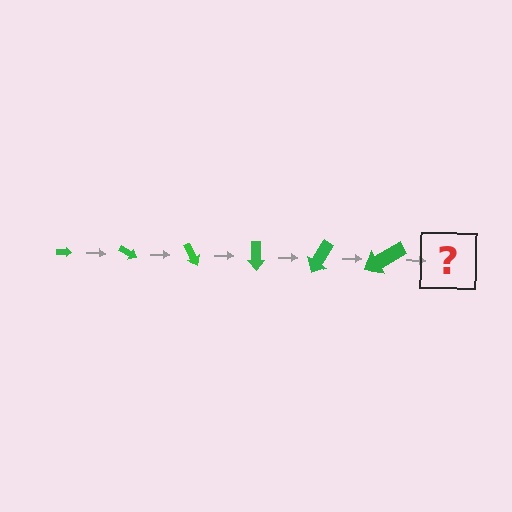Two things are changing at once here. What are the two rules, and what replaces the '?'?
The two rules are that the arrow grows larger each step and it rotates 30 degrees each step. The '?' should be an arrow, larger than the previous one and rotated 180 degrees from the start.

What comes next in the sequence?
The next element should be an arrow, larger than the previous one and rotated 180 degrees from the start.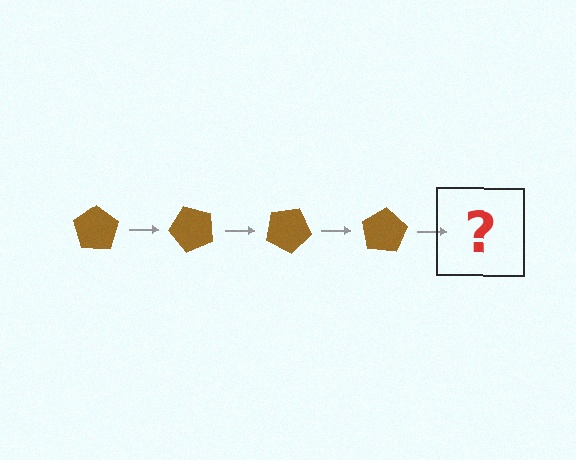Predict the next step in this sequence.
The next step is a brown pentagon rotated 200 degrees.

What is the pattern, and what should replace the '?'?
The pattern is that the pentagon rotates 50 degrees each step. The '?' should be a brown pentagon rotated 200 degrees.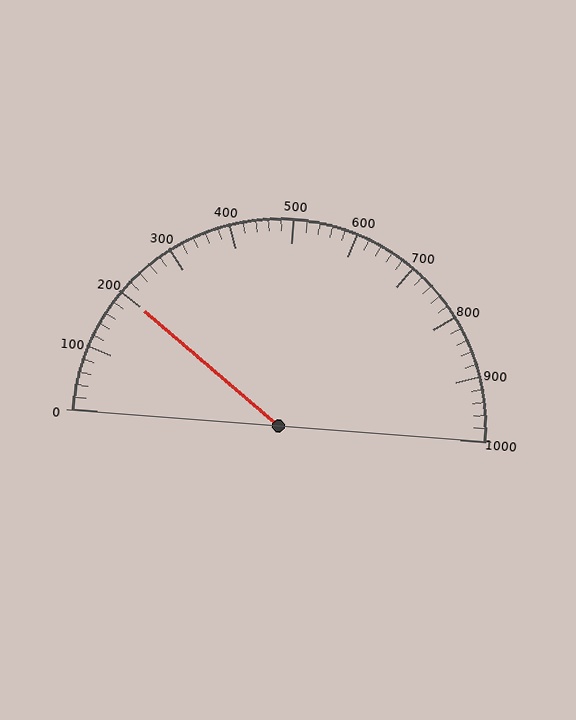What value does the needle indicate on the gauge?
The needle indicates approximately 200.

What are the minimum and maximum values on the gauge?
The gauge ranges from 0 to 1000.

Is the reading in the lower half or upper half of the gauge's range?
The reading is in the lower half of the range (0 to 1000).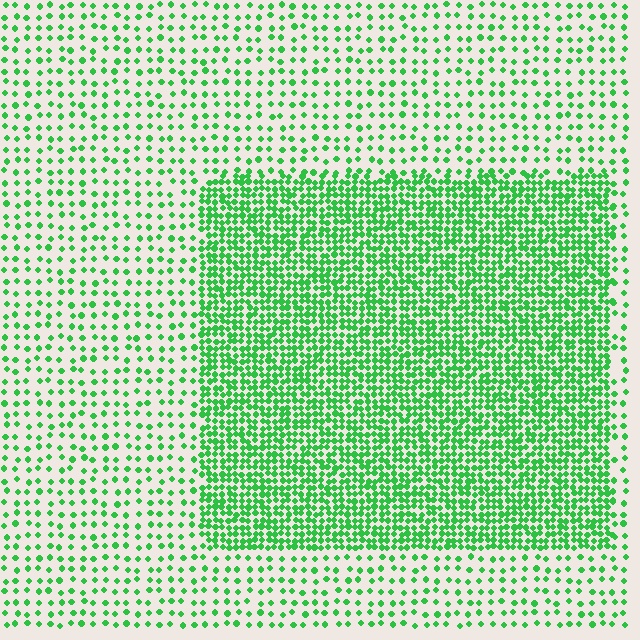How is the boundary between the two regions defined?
The boundary is defined by a change in element density (approximately 2.8x ratio). All elements are the same color, size, and shape.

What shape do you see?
I see a rectangle.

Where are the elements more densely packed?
The elements are more densely packed inside the rectangle boundary.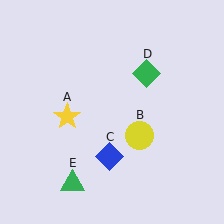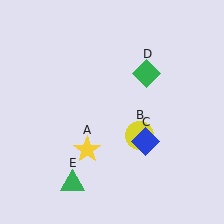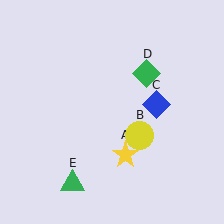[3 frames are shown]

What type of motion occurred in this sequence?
The yellow star (object A), blue diamond (object C) rotated counterclockwise around the center of the scene.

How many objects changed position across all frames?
2 objects changed position: yellow star (object A), blue diamond (object C).